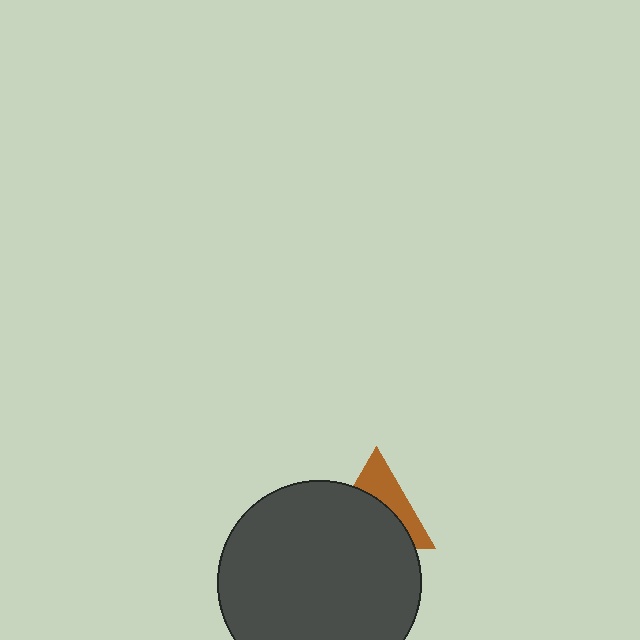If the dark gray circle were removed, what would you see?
You would see the complete brown triangle.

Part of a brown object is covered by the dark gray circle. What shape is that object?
It is a triangle.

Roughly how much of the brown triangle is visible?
A small part of it is visible (roughly 39%).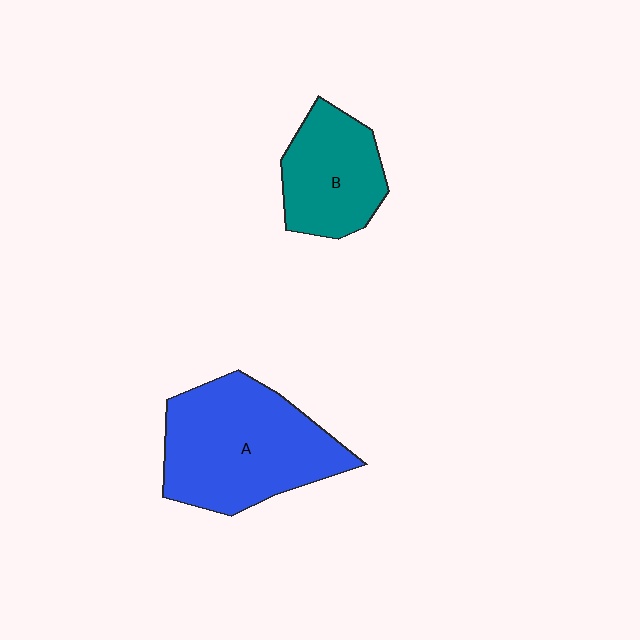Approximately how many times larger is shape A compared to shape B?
Approximately 1.7 times.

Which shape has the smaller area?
Shape B (teal).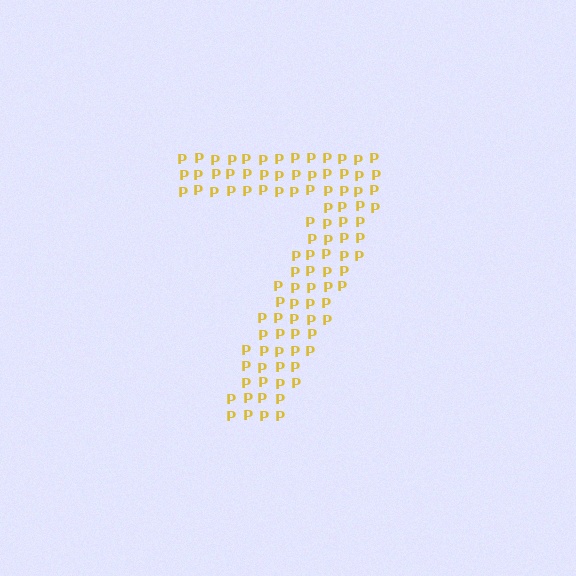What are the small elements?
The small elements are letter P's.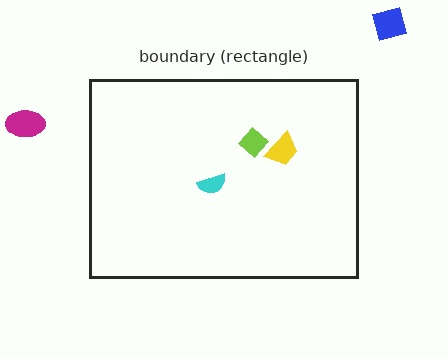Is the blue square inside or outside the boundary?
Outside.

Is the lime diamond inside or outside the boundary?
Inside.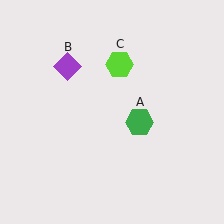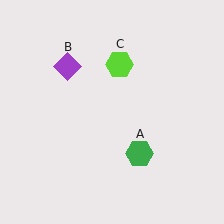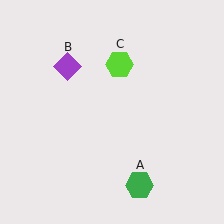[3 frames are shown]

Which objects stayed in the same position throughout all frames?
Purple diamond (object B) and lime hexagon (object C) remained stationary.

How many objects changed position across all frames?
1 object changed position: green hexagon (object A).